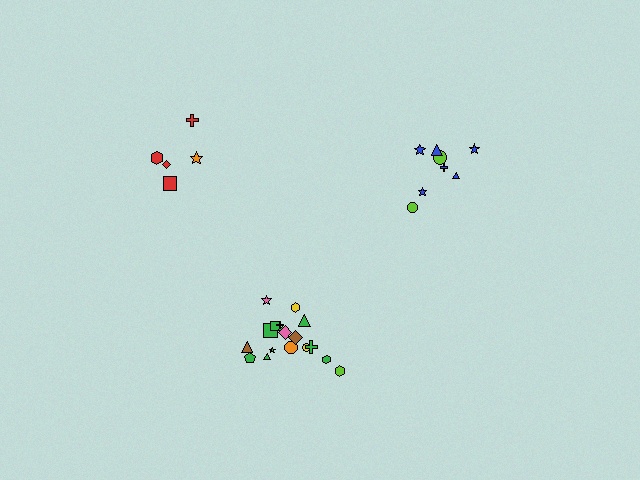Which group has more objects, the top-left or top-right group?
The top-right group.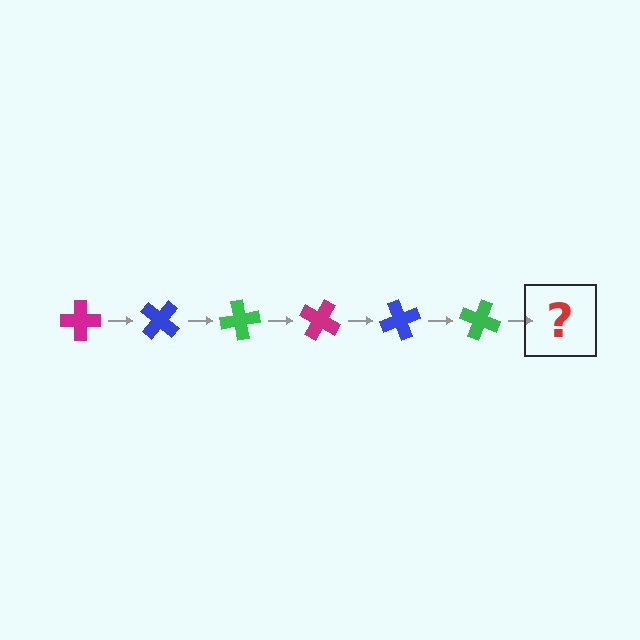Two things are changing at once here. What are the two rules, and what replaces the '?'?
The two rules are that it rotates 40 degrees each step and the color cycles through magenta, blue, and green. The '?' should be a magenta cross, rotated 240 degrees from the start.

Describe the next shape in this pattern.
It should be a magenta cross, rotated 240 degrees from the start.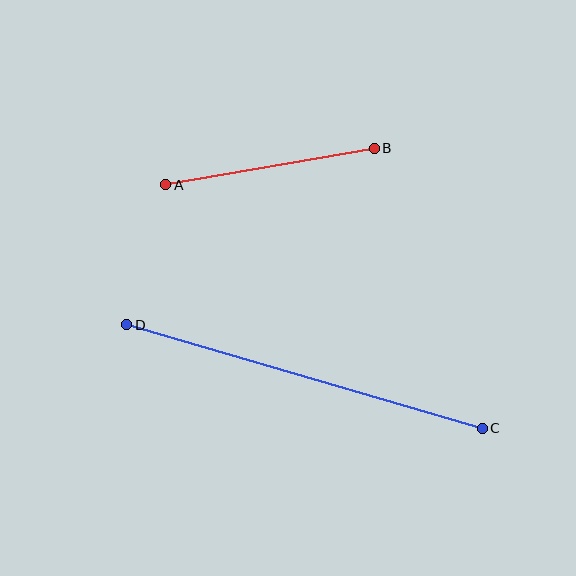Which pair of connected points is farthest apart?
Points C and D are farthest apart.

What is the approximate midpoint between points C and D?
The midpoint is at approximately (305, 377) pixels.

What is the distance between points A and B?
The distance is approximately 211 pixels.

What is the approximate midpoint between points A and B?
The midpoint is at approximately (270, 166) pixels.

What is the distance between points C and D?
The distance is approximately 370 pixels.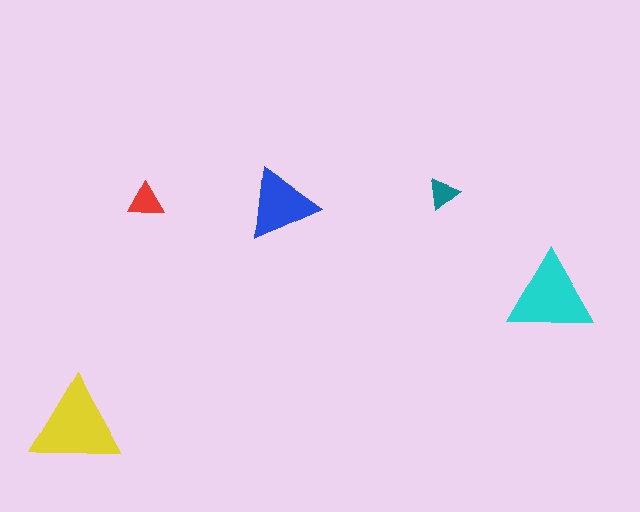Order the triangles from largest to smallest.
the yellow one, the cyan one, the blue one, the red one, the teal one.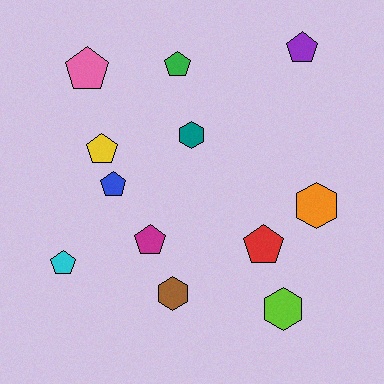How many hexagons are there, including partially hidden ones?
There are 4 hexagons.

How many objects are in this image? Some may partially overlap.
There are 12 objects.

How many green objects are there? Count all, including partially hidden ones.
There is 1 green object.